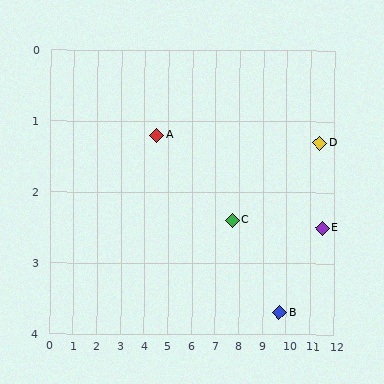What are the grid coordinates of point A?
Point A is at approximately (4.5, 1.2).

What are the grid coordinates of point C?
Point C is at approximately (7.7, 2.4).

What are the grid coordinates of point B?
Point B is at approximately (9.7, 3.7).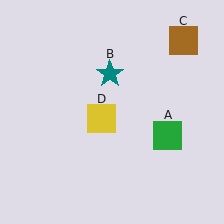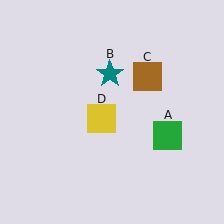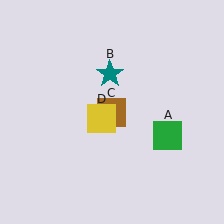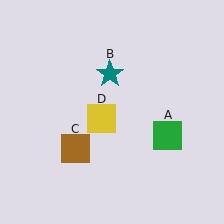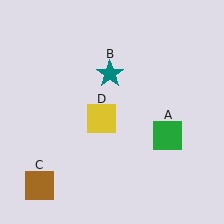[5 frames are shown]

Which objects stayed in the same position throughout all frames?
Green square (object A) and teal star (object B) and yellow square (object D) remained stationary.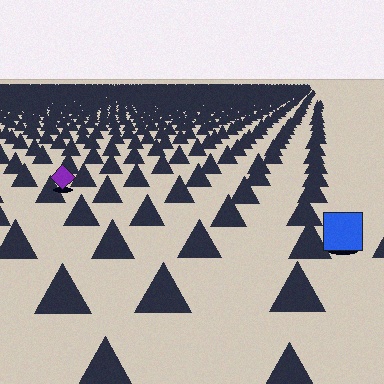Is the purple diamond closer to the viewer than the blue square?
No. The blue square is closer — you can tell from the texture gradient: the ground texture is coarser near it.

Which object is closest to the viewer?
The blue square is closest. The texture marks near it are larger and more spread out.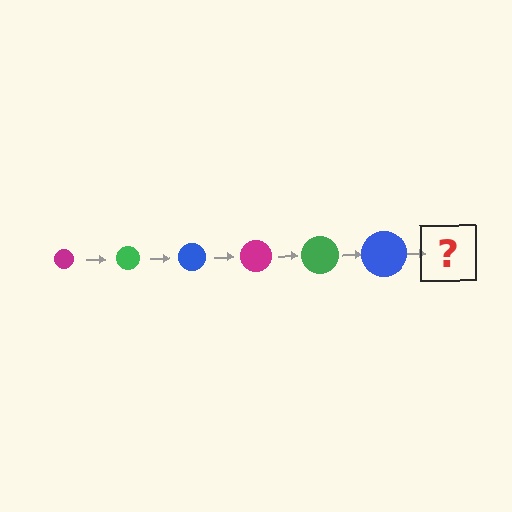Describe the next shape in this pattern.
It should be a magenta circle, larger than the previous one.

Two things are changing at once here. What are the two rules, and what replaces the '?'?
The two rules are that the circle grows larger each step and the color cycles through magenta, green, and blue. The '?' should be a magenta circle, larger than the previous one.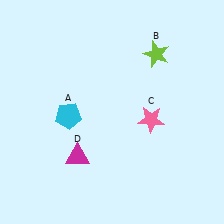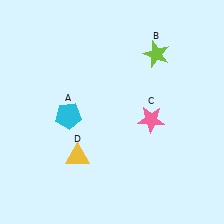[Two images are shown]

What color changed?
The triangle (D) changed from magenta in Image 1 to yellow in Image 2.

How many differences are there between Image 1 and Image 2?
There is 1 difference between the two images.